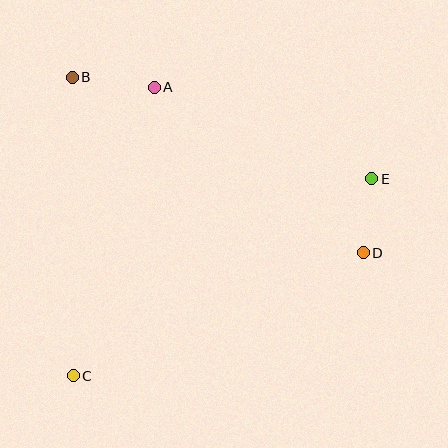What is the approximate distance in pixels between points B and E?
The distance between B and E is approximately 317 pixels.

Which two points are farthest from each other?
Points C and E are farthest from each other.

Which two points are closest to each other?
Points D and E are closest to each other.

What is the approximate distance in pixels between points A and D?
The distance between A and D is approximately 267 pixels.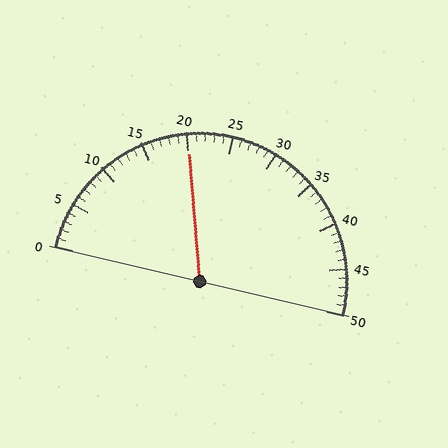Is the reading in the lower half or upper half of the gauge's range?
The reading is in the lower half of the range (0 to 50).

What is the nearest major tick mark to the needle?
The nearest major tick mark is 20.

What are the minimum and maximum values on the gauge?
The gauge ranges from 0 to 50.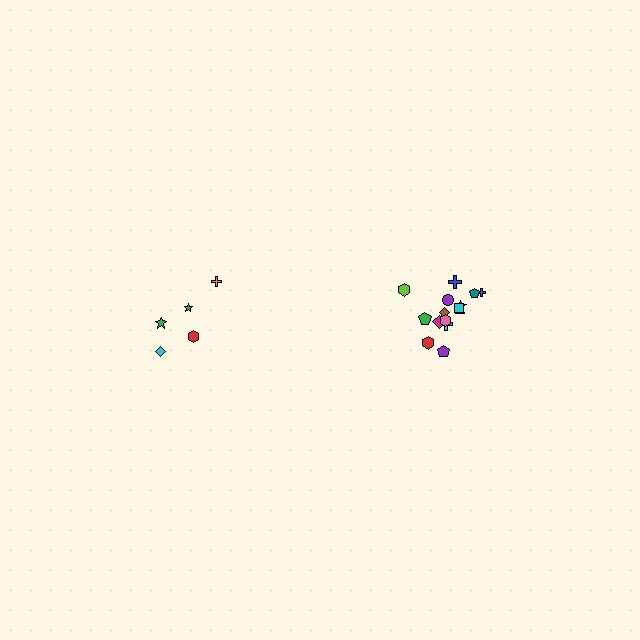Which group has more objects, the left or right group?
The right group.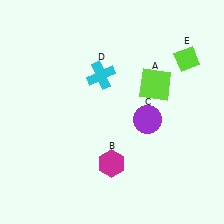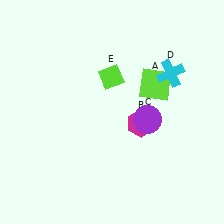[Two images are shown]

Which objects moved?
The objects that moved are: the magenta hexagon (B), the cyan cross (D), the lime diamond (E).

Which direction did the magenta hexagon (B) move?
The magenta hexagon (B) moved up.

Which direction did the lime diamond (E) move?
The lime diamond (E) moved left.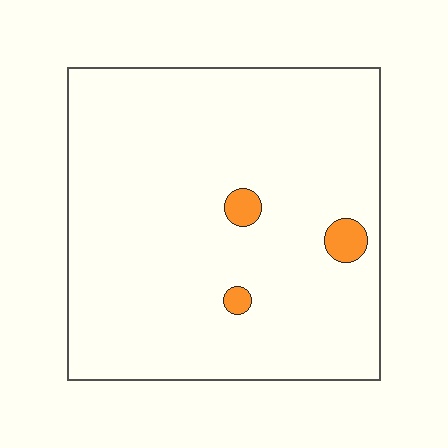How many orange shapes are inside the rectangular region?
3.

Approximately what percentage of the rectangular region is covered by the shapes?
Approximately 5%.